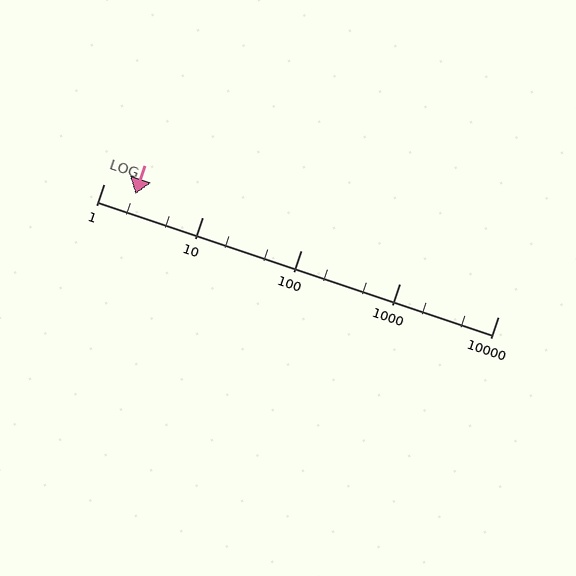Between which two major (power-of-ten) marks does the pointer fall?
The pointer is between 1 and 10.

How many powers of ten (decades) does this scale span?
The scale spans 4 decades, from 1 to 10000.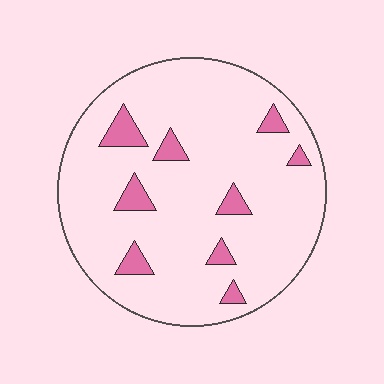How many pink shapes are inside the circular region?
9.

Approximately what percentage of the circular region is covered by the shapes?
Approximately 10%.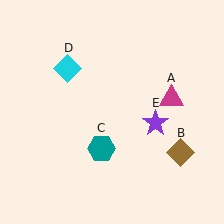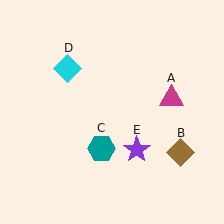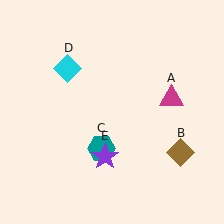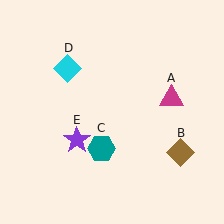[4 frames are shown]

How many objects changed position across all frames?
1 object changed position: purple star (object E).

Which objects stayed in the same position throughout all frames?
Magenta triangle (object A) and brown diamond (object B) and teal hexagon (object C) and cyan diamond (object D) remained stationary.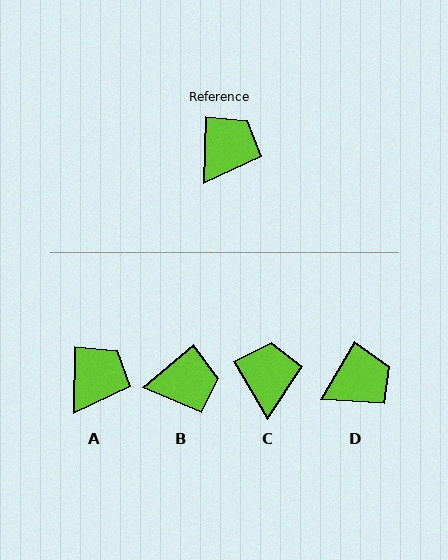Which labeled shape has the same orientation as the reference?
A.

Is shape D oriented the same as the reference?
No, it is off by about 29 degrees.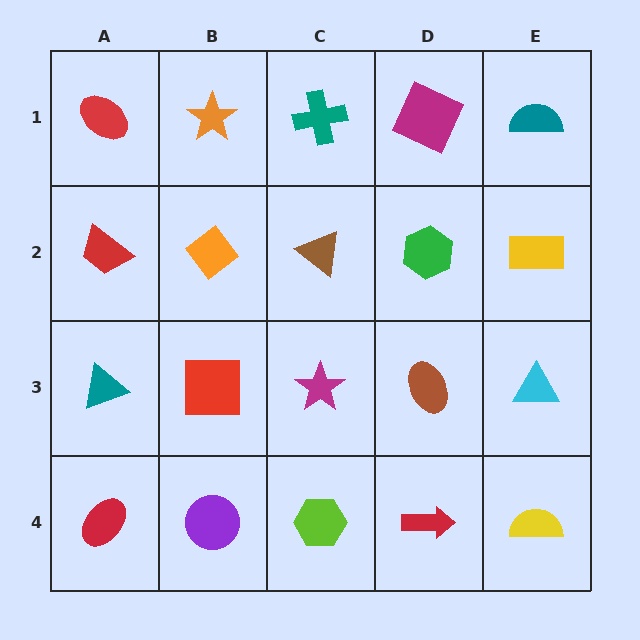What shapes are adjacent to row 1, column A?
A red trapezoid (row 2, column A), an orange star (row 1, column B).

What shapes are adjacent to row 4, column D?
A brown ellipse (row 3, column D), a lime hexagon (row 4, column C), a yellow semicircle (row 4, column E).